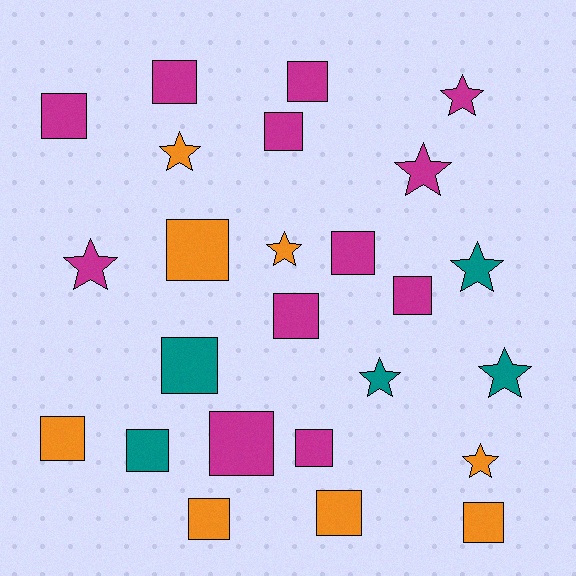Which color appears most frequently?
Magenta, with 12 objects.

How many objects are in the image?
There are 25 objects.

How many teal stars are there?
There are 3 teal stars.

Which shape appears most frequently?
Square, with 16 objects.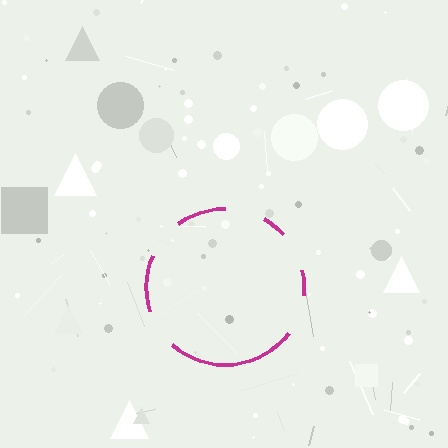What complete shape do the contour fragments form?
The contour fragments form a circle.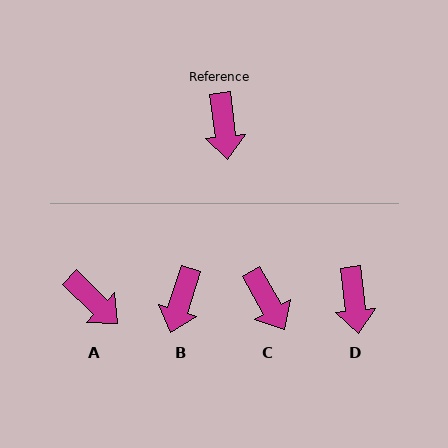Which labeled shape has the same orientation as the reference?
D.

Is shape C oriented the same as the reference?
No, it is off by about 23 degrees.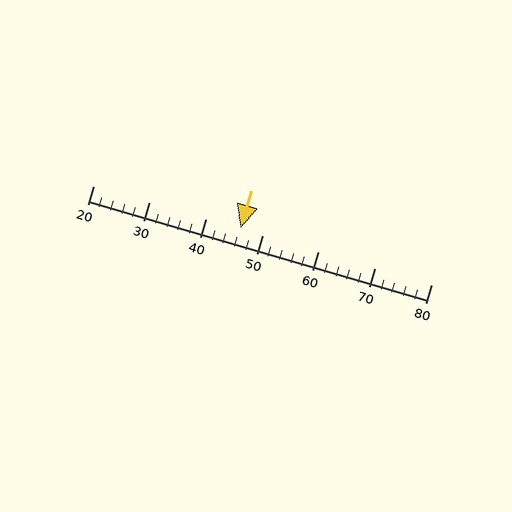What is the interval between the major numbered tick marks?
The major tick marks are spaced 10 units apart.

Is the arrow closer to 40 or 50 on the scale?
The arrow is closer to 50.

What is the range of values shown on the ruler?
The ruler shows values from 20 to 80.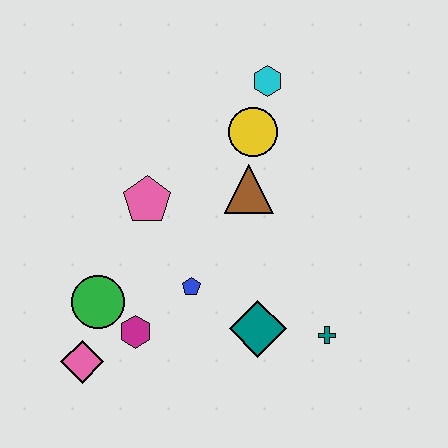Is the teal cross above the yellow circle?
No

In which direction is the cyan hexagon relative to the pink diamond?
The cyan hexagon is above the pink diamond.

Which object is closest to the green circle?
The magenta hexagon is closest to the green circle.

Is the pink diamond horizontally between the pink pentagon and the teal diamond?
No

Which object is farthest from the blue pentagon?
The cyan hexagon is farthest from the blue pentagon.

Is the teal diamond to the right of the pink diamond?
Yes